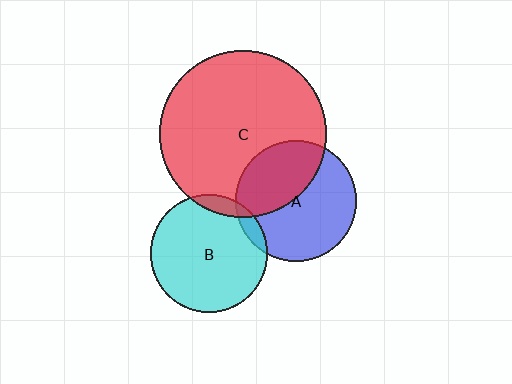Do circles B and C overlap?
Yes.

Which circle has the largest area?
Circle C (red).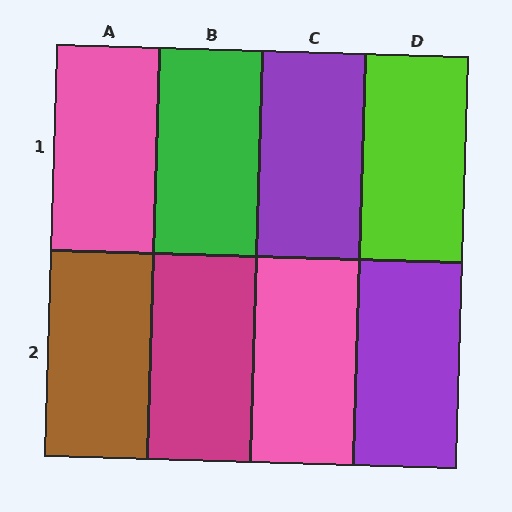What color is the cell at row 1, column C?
Purple.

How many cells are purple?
2 cells are purple.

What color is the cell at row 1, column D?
Lime.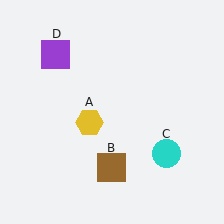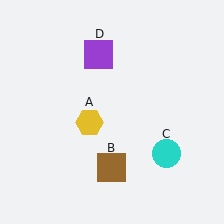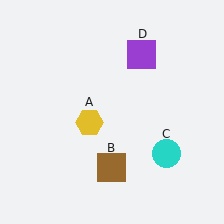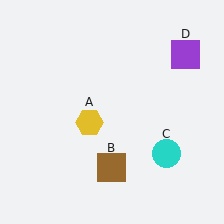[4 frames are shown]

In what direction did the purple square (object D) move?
The purple square (object D) moved right.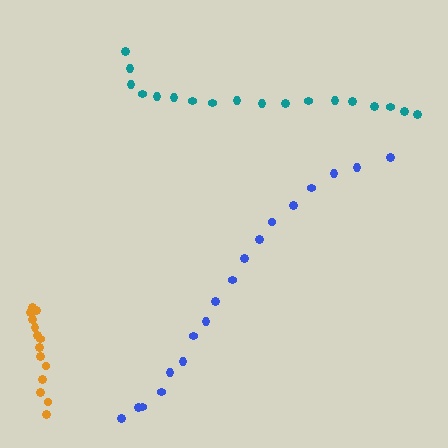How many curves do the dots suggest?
There are 3 distinct paths.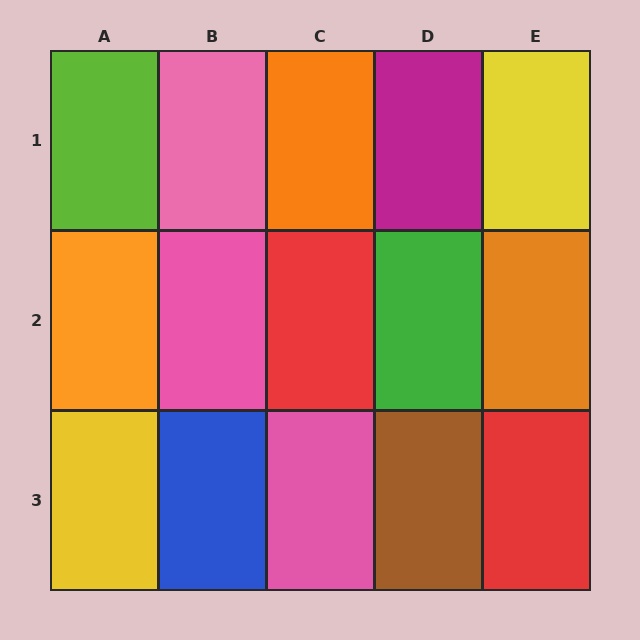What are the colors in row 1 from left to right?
Lime, pink, orange, magenta, yellow.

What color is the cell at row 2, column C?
Red.